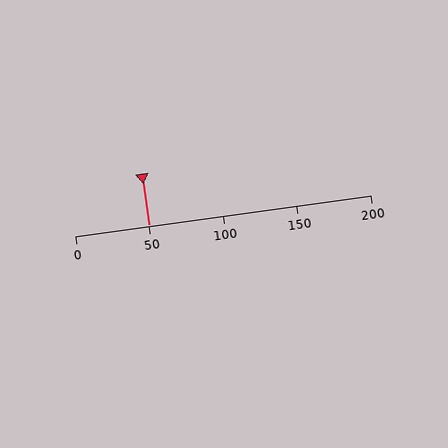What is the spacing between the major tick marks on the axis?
The major ticks are spaced 50 apart.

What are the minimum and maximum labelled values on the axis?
The axis runs from 0 to 200.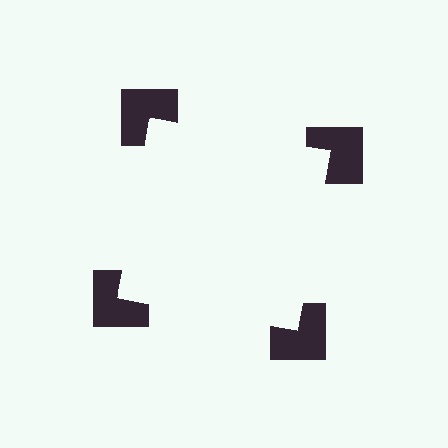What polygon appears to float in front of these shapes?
An illusory square — its edges are inferred from the aligned wedge cuts in the notched squares, not physically drawn.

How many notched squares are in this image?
There are 4 — one at each vertex of the illusory square.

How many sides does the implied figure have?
4 sides.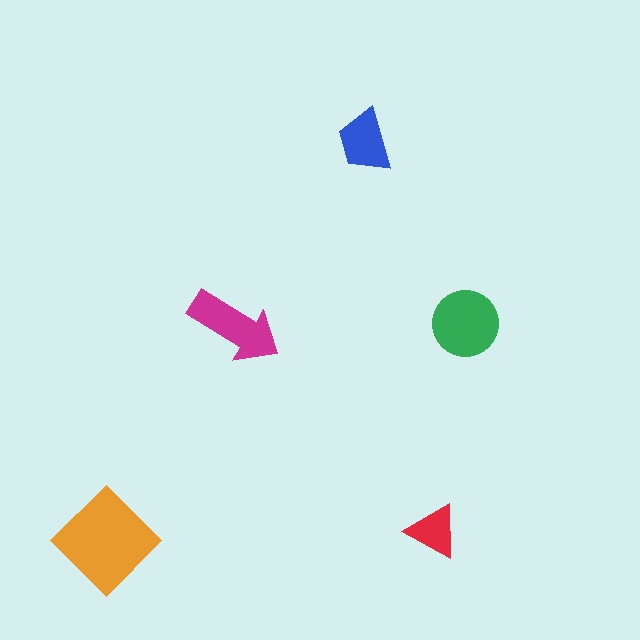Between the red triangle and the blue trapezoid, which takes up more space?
The blue trapezoid.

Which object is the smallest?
The red triangle.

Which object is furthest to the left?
The orange diamond is leftmost.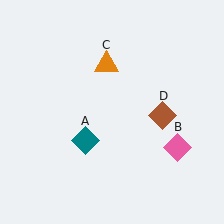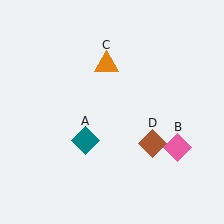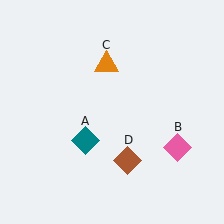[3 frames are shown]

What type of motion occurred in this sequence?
The brown diamond (object D) rotated clockwise around the center of the scene.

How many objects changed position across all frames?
1 object changed position: brown diamond (object D).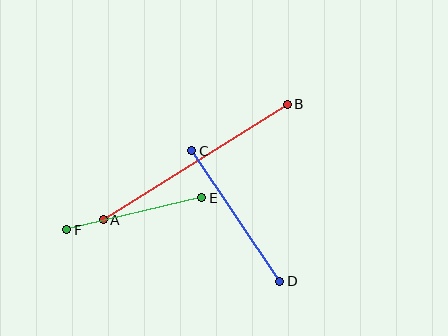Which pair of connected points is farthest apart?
Points A and B are farthest apart.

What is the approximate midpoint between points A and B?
The midpoint is at approximately (195, 162) pixels.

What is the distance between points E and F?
The distance is approximately 139 pixels.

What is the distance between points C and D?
The distance is approximately 157 pixels.